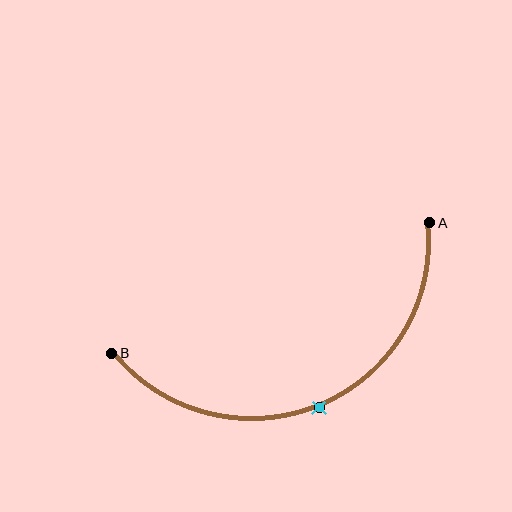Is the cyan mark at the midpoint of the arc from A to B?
Yes. The cyan mark lies on the arc at equal arc-length from both A and B — it is the arc midpoint.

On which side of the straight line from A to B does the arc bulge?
The arc bulges below the straight line connecting A and B.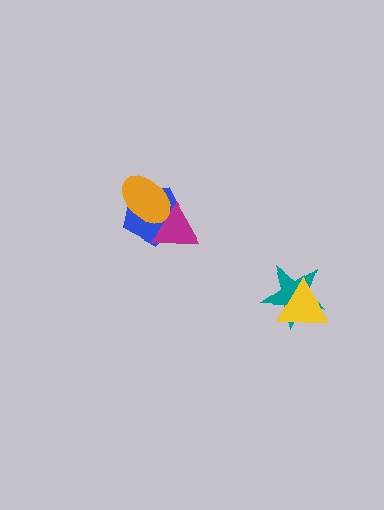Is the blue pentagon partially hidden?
Yes, it is partially covered by another shape.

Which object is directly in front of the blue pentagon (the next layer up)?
The magenta triangle is directly in front of the blue pentagon.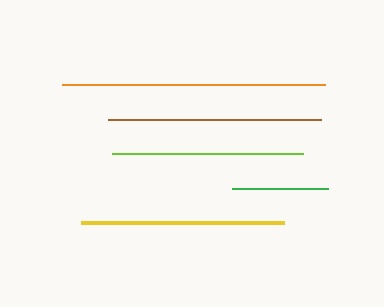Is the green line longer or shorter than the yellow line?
The yellow line is longer than the green line.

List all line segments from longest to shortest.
From longest to shortest: orange, brown, yellow, lime, green.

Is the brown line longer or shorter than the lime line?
The brown line is longer than the lime line.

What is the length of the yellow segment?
The yellow segment is approximately 204 pixels long.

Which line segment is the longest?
The orange line is the longest at approximately 264 pixels.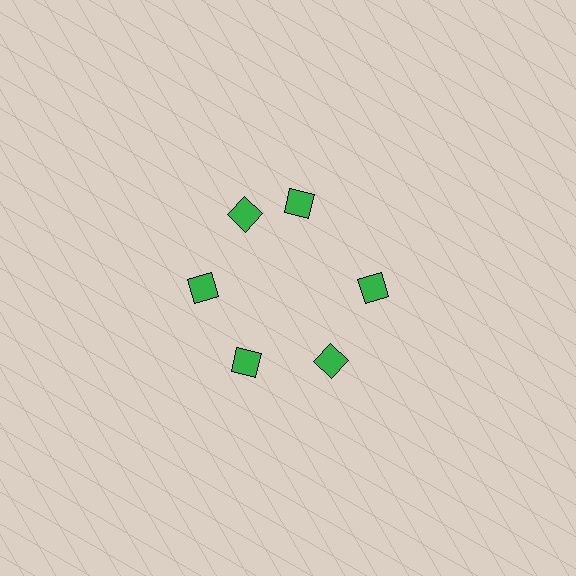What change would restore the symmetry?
The symmetry would be restored by rotating it back into even spacing with its neighbors so that all 6 diamonds sit at equal angles and equal distance from the center.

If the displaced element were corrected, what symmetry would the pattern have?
It would have 6-fold rotational symmetry — the pattern would map onto itself every 60 degrees.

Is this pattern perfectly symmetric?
No. The 6 green diamonds are arranged in a ring, but one element near the 1 o'clock position is rotated out of alignment along the ring, breaking the 6-fold rotational symmetry.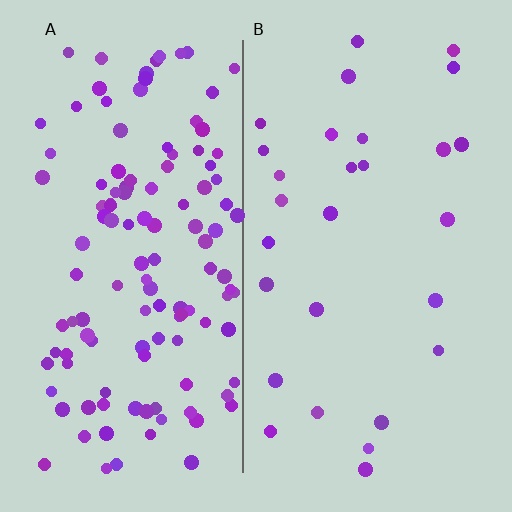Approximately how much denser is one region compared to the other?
Approximately 4.4× — region A over region B.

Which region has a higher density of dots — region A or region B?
A (the left).